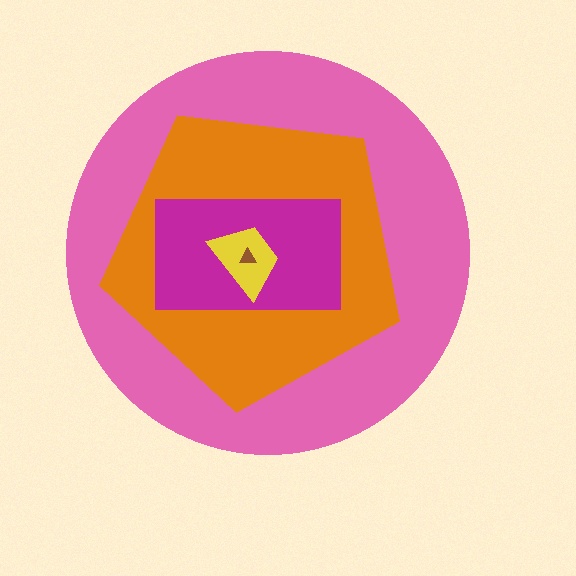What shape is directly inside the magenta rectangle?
The yellow trapezoid.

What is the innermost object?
The brown triangle.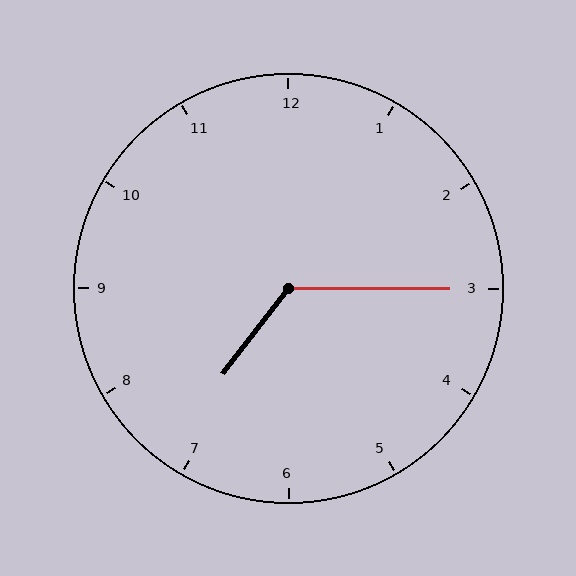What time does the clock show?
7:15.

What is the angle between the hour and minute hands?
Approximately 128 degrees.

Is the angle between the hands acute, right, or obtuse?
It is obtuse.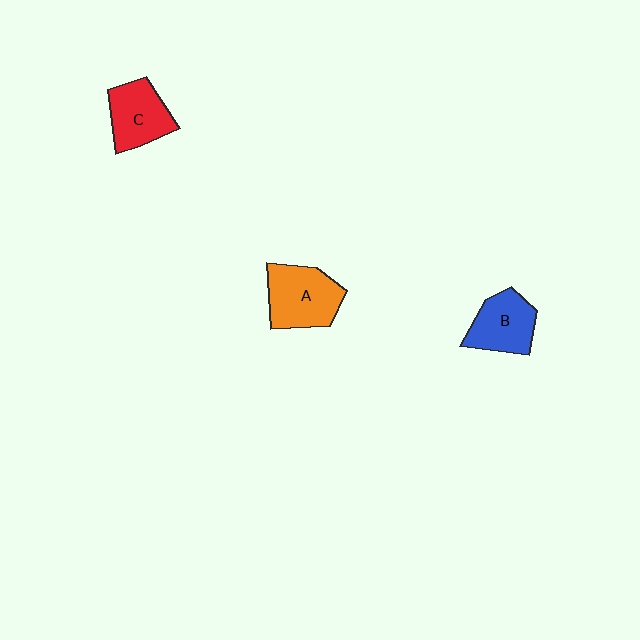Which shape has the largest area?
Shape A (orange).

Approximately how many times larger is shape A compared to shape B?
Approximately 1.2 times.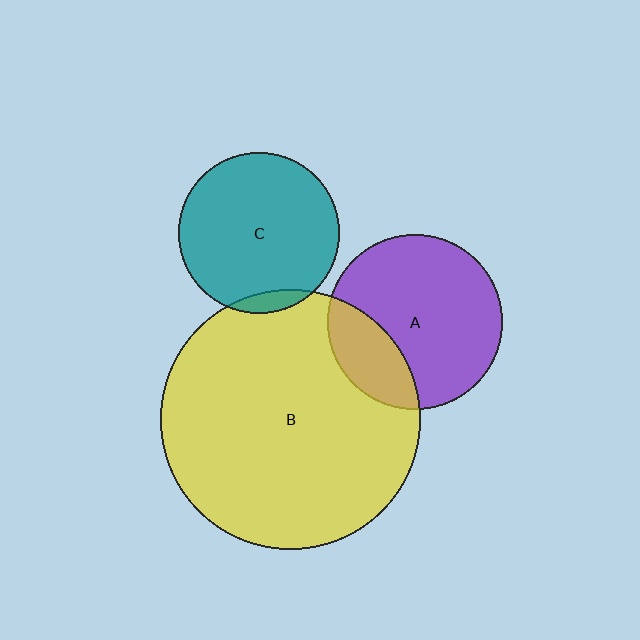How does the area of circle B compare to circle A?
Approximately 2.2 times.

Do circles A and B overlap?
Yes.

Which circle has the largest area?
Circle B (yellow).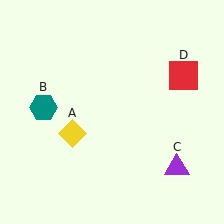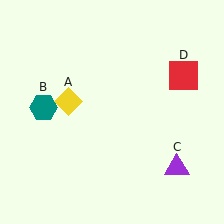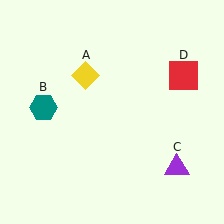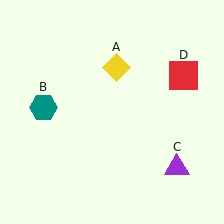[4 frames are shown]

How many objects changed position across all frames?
1 object changed position: yellow diamond (object A).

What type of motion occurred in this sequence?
The yellow diamond (object A) rotated clockwise around the center of the scene.